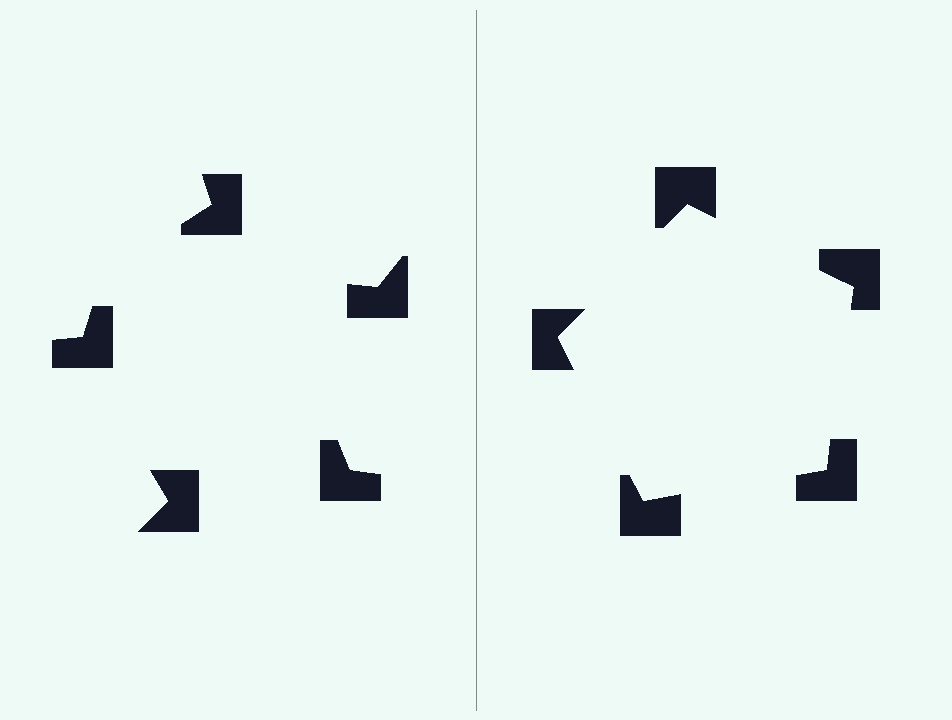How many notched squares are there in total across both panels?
10 — 5 on each side.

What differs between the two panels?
The notched squares are positioned identically on both sides; only the wedge orientations differ. On the right they align to a pentagon; on the left they are misaligned.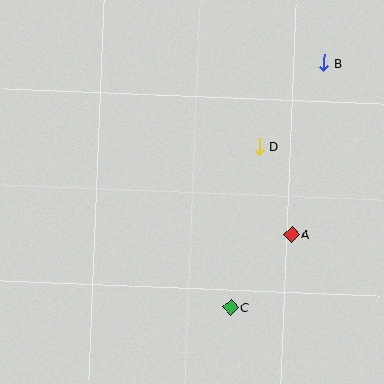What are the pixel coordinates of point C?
Point C is at (231, 307).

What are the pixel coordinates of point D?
Point D is at (259, 146).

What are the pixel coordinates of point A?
Point A is at (291, 234).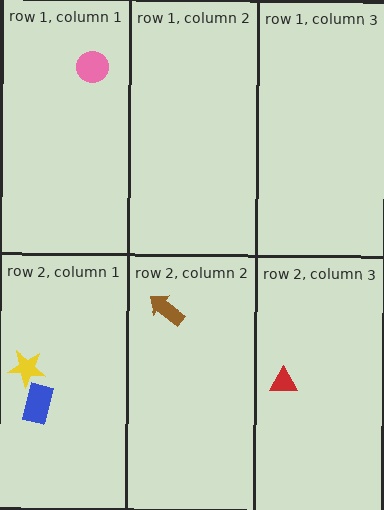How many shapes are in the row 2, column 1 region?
2.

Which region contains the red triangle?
The row 2, column 3 region.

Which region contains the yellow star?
The row 2, column 1 region.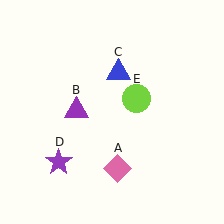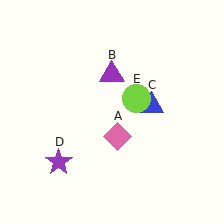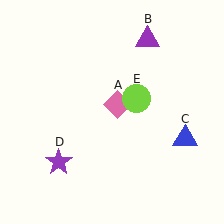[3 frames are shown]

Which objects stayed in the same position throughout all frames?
Purple star (object D) and lime circle (object E) remained stationary.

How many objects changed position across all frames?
3 objects changed position: pink diamond (object A), purple triangle (object B), blue triangle (object C).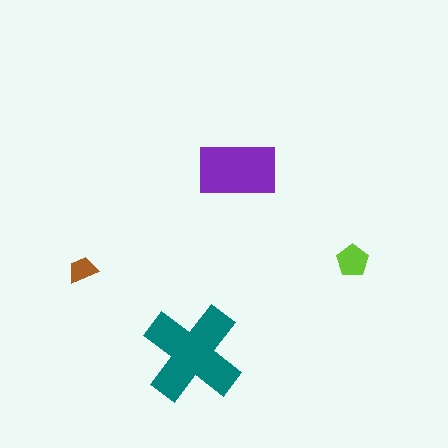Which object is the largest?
The teal cross.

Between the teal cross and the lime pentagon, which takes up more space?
The teal cross.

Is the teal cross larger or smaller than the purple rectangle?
Larger.